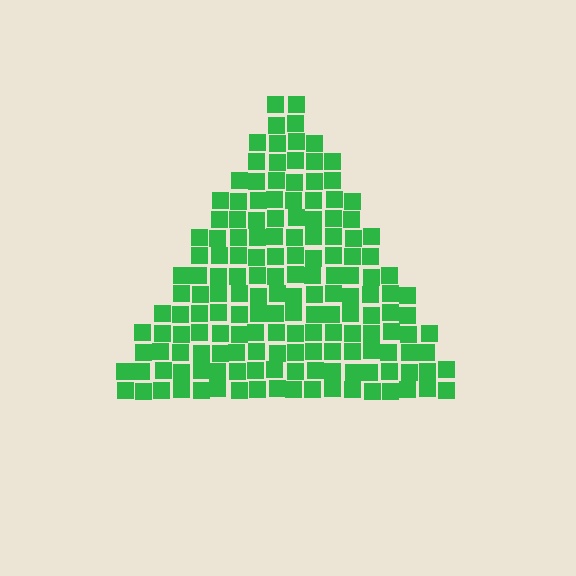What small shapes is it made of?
It is made of small squares.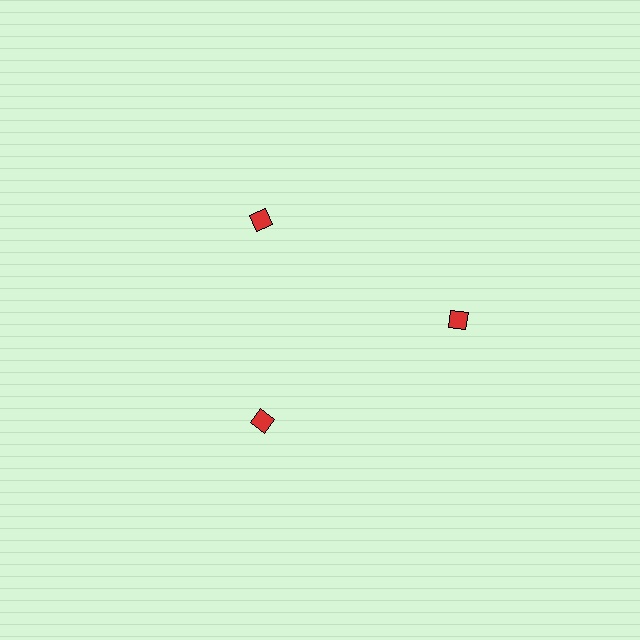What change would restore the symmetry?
The symmetry would be restored by moving it inward, back onto the ring so that all 3 diamonds sit at equal angles and equal distance from the center.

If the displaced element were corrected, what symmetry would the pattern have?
It would have 3-fold rotational symmetry — the pattern would map onto itself every 120 degrees.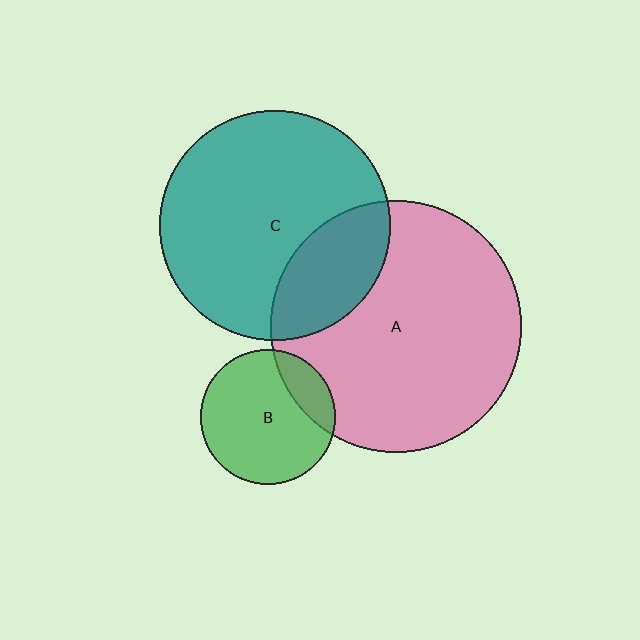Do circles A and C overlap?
Yes.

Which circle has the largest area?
Circle A (pink).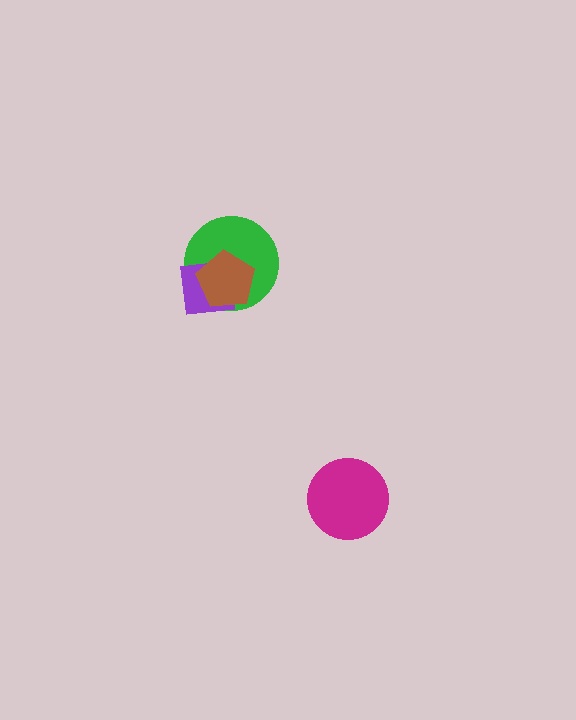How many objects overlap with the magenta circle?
0 objects overlap with the magenta circle.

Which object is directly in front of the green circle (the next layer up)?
The purple square is directly in front of the green circle.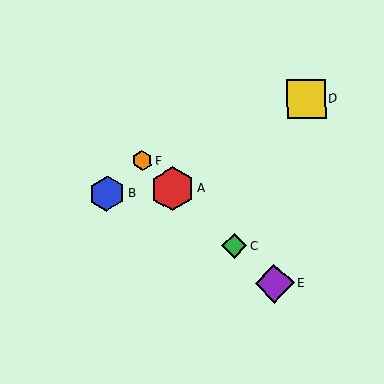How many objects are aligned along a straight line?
4 objects (A, C, E, F) are aligned along a straight line.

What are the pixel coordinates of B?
Object B is at (107, 193).